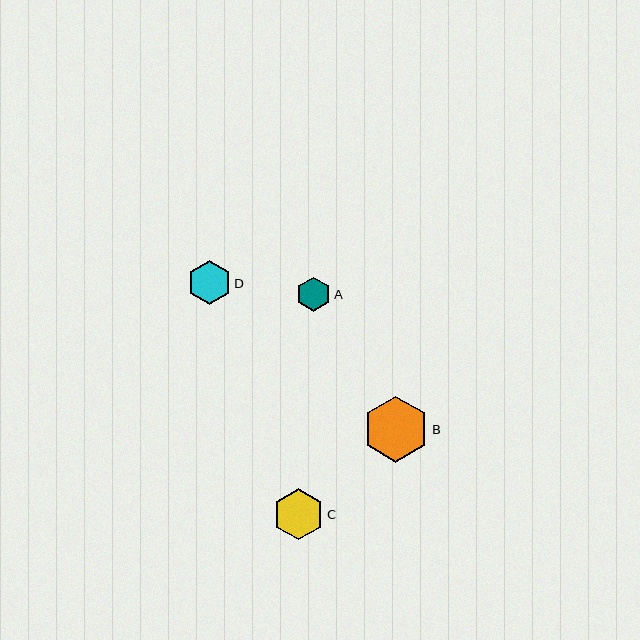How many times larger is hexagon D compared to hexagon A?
Hexagon D is approximately 1.3 times the size of hexagon A.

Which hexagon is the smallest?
Hexagon A is the smallest with a size of approximately 34 pixels.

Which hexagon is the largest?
Hexagon B is the largest with a size of approximately 66 pixels.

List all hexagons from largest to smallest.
From largest to smallest: B, C, D, A.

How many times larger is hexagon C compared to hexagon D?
Hexagon C is approximately 1.2 times the size of hexagon D.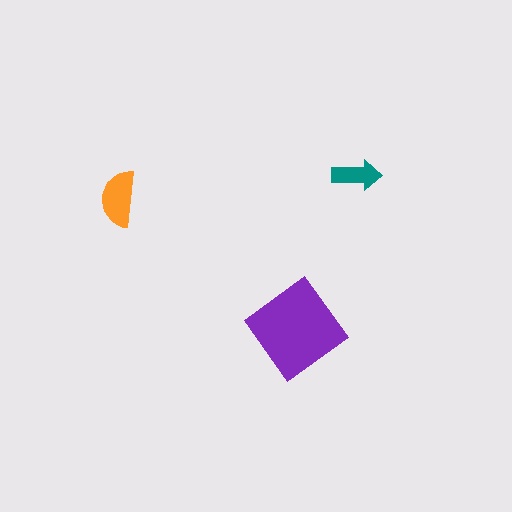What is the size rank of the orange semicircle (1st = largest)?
2nd.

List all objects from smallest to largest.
The teal arrow, the orange semicircle, the purple diamond.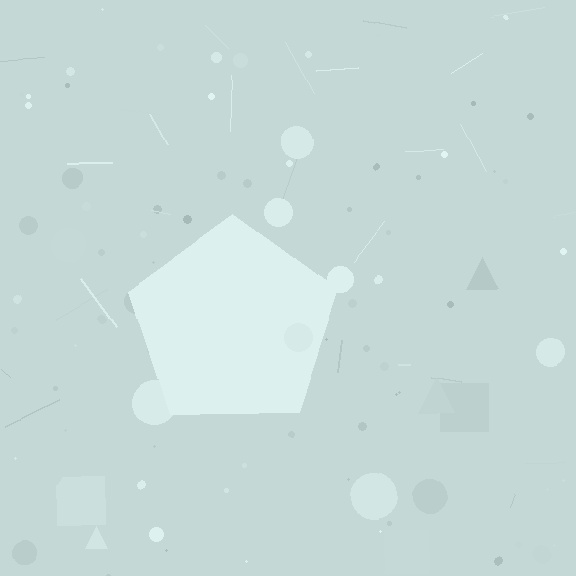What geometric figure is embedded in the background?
A pentagon is embedded in the background.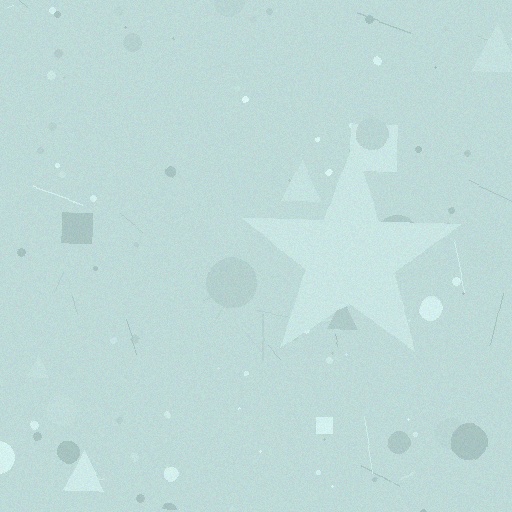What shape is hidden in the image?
A star is hidden in the image.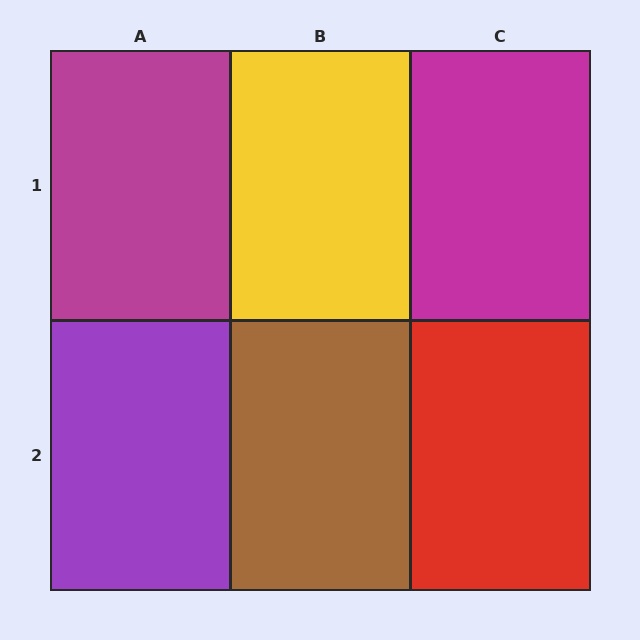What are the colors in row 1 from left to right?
Magenta, yellow, magenta.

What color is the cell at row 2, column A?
Purple.